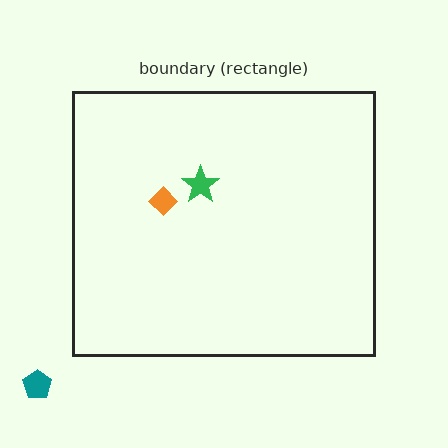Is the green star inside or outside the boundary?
Inside.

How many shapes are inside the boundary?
2 inside, 1 outside.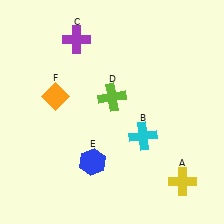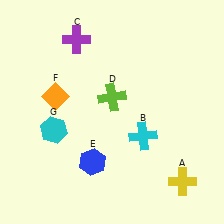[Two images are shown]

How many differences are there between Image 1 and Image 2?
There is 1 difference between the two images.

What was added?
A cyan hexagon (G) was added in Image 2.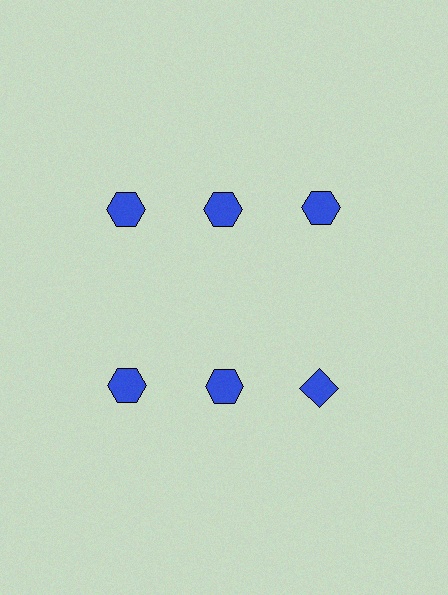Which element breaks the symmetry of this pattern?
The blue diamond in the second row, center column breaks the symmetry. All other shapes are blue hexagons.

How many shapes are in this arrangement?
There are 6 shapes arranged in a grid pattern.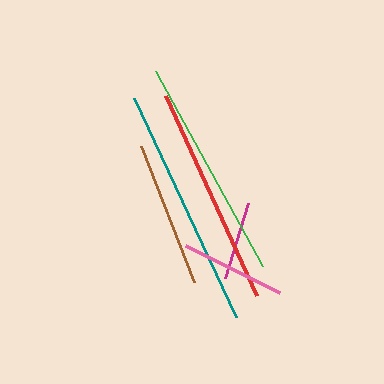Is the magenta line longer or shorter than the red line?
The red line is longer than the magenta line.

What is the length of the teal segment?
The teal segment is approximately 243 pixels long.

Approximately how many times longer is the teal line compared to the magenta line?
The teal line is approximately 3.1 times the length of the magenta line.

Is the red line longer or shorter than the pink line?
The red line is longer than the pink line.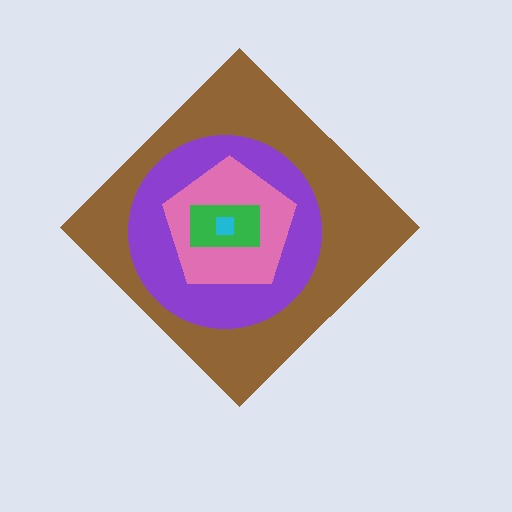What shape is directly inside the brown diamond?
The purple circle.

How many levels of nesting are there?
5.